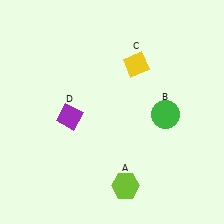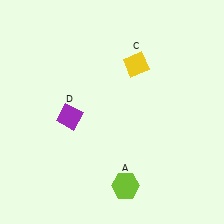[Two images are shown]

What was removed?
The green circle (B) was removed in Image 2.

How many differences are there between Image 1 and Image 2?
There is 1 difference between the two images.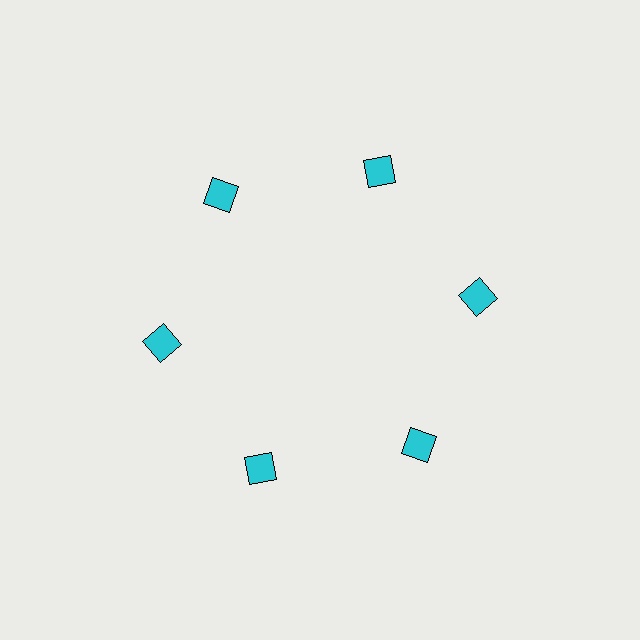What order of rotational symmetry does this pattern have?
This pattern has 6-fold rotational symmetry.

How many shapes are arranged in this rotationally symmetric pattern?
There are 6 shapes, arranged in 6 groups of 1.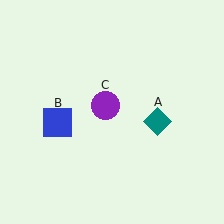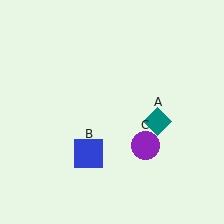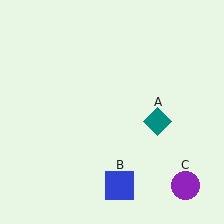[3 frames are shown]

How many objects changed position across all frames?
2 objects changed position: blue square (object B), purple circle (object C).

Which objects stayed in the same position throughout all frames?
Teal diamond (object A) remained stationary.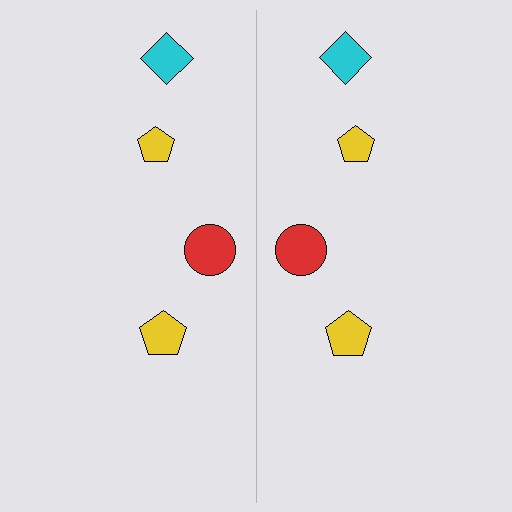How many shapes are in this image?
There are 8 shapes in this image.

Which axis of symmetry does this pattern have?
The pattern has a vertical axis of symmetry running through the center of the image.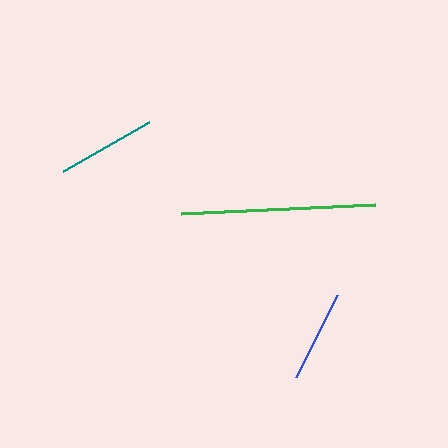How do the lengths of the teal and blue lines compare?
The teal and blue lines are approximately the same length.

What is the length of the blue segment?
The blue segment is approximately 91 pixels long.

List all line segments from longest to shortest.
From longest to shortest: green, teal, blue.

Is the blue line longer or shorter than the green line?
The green line is longer than the blue line.